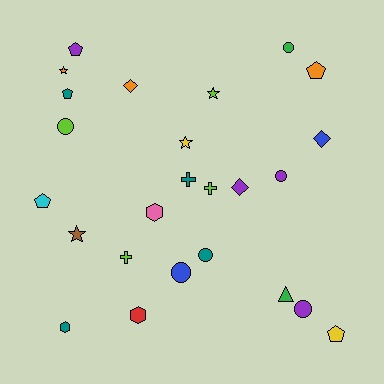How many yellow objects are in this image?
There are 2 yellow objects.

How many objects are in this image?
There are 25 objects.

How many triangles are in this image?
There is 1 triangle.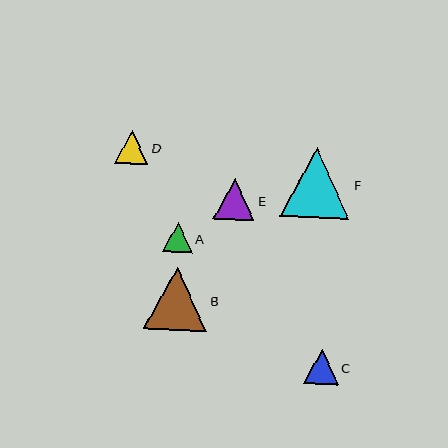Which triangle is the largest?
Triangle F is the largest with a size of approximately 70 pixels.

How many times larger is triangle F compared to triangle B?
Triangle F is approximately 1.1 times the size of triangle B.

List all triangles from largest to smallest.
From largest to smallest: F, B, E, C, D, A.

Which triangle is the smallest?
Triangle A is the smallest with a size of approximately 30 pixels.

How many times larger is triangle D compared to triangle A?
Triangle D is approximately 1.1 times the size of triangle A.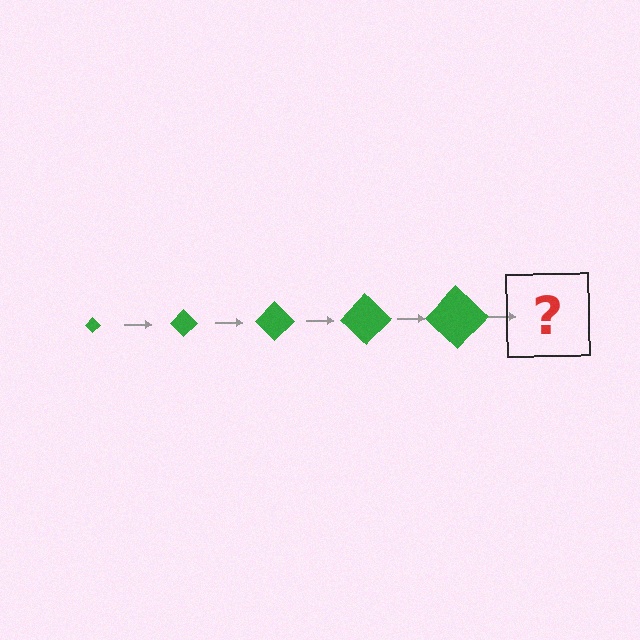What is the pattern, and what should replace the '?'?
The pattern is that the diamond gets progressively larger each step. The '?' should be a green diamond, larger than the previous one.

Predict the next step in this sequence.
The next step is a green diamond, larger than the previous one.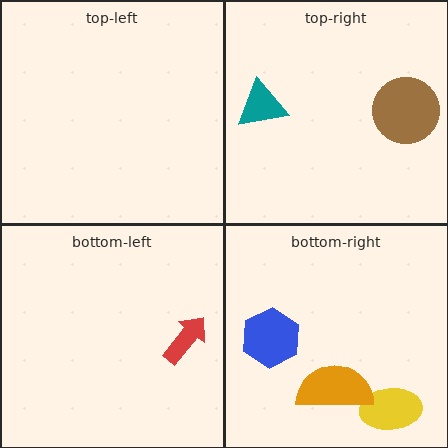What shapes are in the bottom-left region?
The red arrow.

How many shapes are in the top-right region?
2.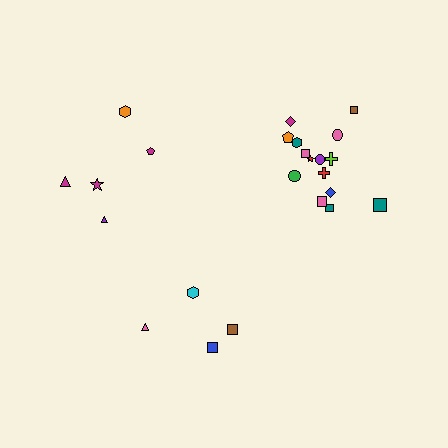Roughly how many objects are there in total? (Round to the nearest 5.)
Roughly 25 objects in total.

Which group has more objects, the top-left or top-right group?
The top-right group.